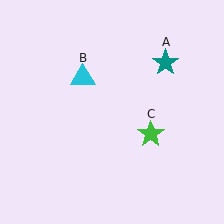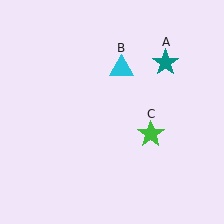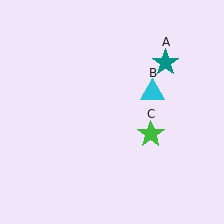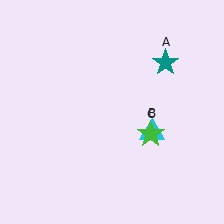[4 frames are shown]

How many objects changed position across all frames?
1 object changed position: cyan triangle (object B).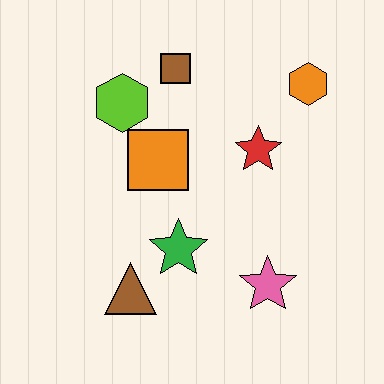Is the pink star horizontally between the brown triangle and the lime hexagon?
No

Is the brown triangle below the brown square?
Yes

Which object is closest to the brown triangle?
The green star is closest to the brown triangle.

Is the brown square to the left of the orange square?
No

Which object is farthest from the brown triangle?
The orange hexagon is farthest from the brown triangle.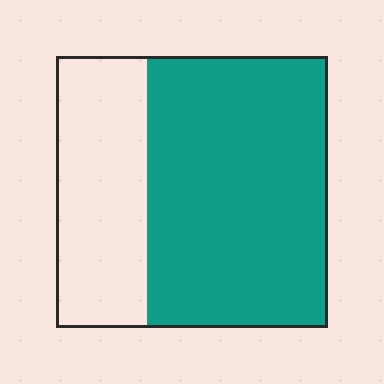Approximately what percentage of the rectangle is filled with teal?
Approximately 65%.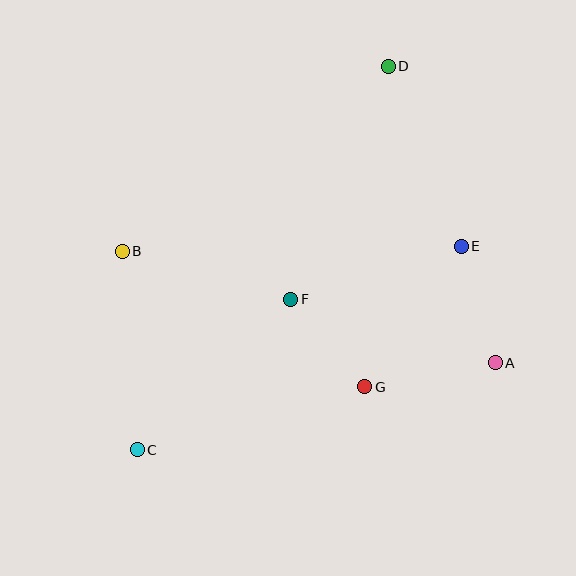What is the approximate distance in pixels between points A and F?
The distance between A and F is approximately 214 pixels.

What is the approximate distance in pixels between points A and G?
The distance between A and G is approximately 133 pixels.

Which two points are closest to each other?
Points F and G are closest to each other.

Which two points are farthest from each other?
Points C and D are farthest from each other.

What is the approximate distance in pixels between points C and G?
The distance between C and G is approximately 236 pixels.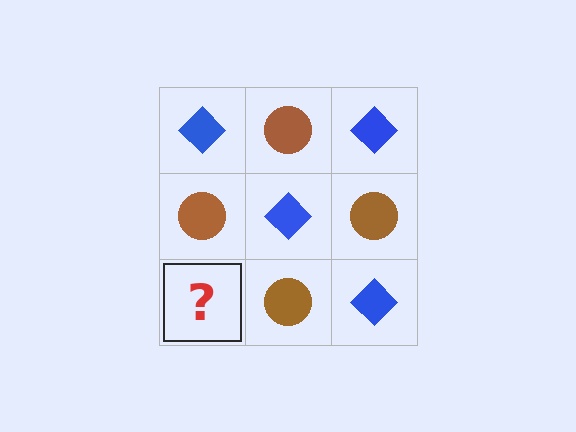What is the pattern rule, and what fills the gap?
The rule is that it alternates blue diamond and brown circle in a checkerboard pattern. The gap should be filled with a blue diamond.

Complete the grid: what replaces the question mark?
The question mark should be replaced with a blue diamond.